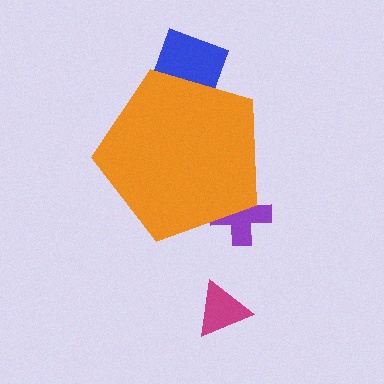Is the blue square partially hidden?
Yes, the blue square is partially hidden behind the orange pentagon.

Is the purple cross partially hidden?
Yes, the purple cross is partially hidden behind the orange pentagon.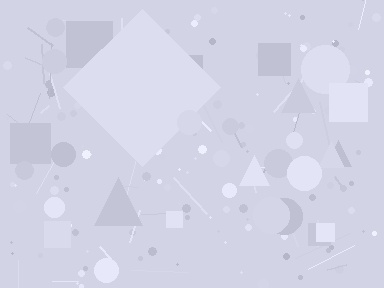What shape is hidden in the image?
A diamond is hidden in the image.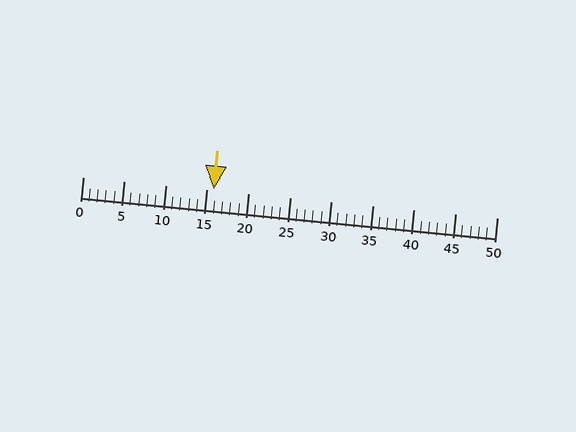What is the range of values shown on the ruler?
The ruler shows values from 0 to 50.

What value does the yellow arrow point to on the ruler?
The yellow arrow points to approximately 16.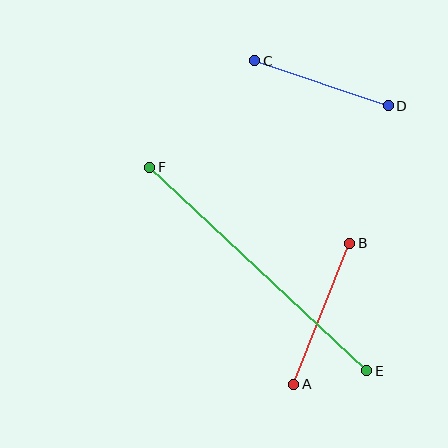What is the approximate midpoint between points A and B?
The midpoint is at approximately (322, 314) pixels.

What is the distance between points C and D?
The distance is approximately 141 pixels.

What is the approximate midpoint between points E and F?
The midpoint is at approximately (258, 269) pixels.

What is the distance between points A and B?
The distance is approximately 152 pixels.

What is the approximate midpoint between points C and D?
The midpoint is at approximately (321, 83) pixels.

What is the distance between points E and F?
The distance is approximately 298 pixels.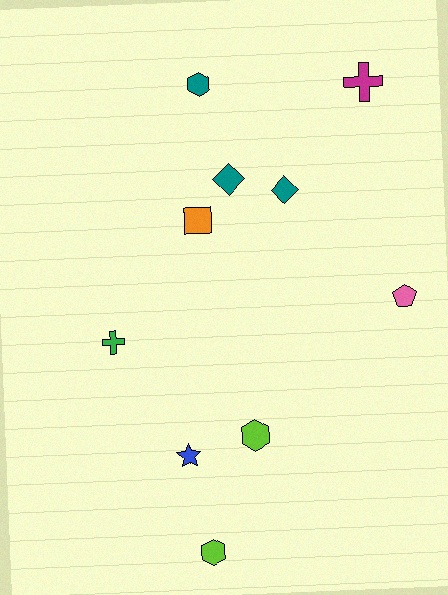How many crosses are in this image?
There are 2 crosses.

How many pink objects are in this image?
There is 1 pink object.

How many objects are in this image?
There are 10 objects.